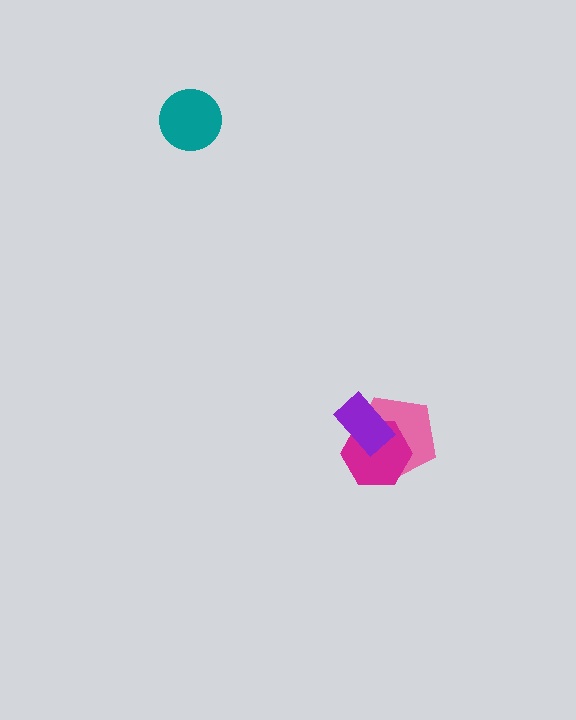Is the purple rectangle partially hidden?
No, no other shape covers it.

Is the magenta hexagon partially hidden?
Yes, it is partially covered by another shape.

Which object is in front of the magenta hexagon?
The purple rectangle is in front of the magenta hexagon.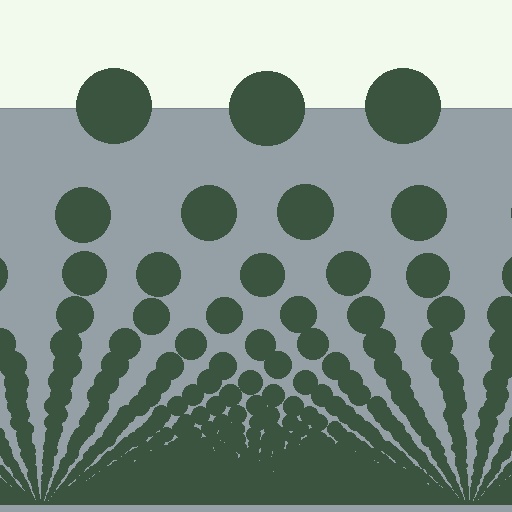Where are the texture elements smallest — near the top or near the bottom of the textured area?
Near the bottom.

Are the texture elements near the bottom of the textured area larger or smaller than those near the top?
Smaller. The gradient is inverted — elements near the bottom are smaller and denser.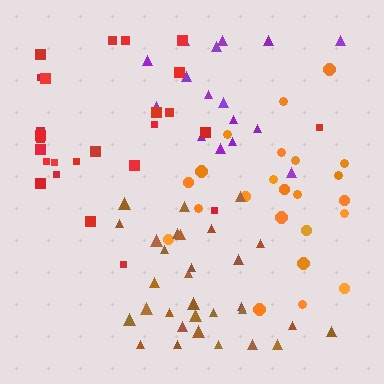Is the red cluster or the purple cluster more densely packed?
Red.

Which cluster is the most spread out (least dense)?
Purple.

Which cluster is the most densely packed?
Brown.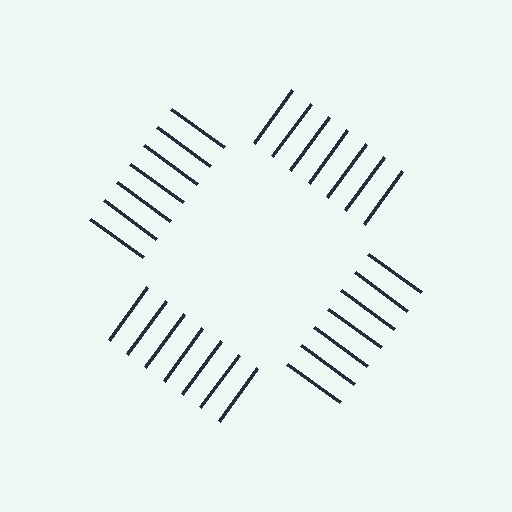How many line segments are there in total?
28 — 7 along each of the 4 edges.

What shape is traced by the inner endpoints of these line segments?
An illusory square — the line segments terminate on its edges but no continuous stroke is drawn.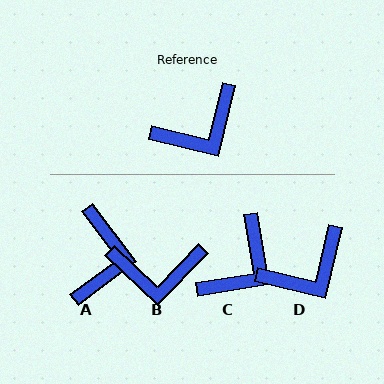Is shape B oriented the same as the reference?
No, it is off by about 30 degrees.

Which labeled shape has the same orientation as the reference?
D.